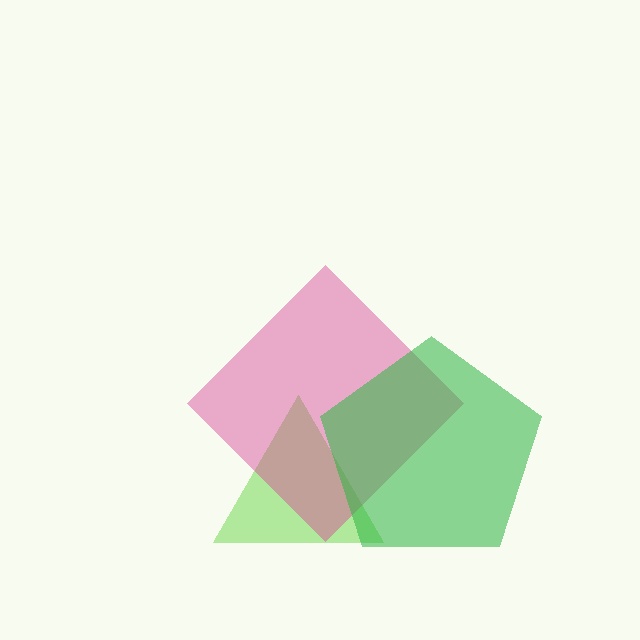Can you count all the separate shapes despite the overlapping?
Yes, there are 3 separate shapes.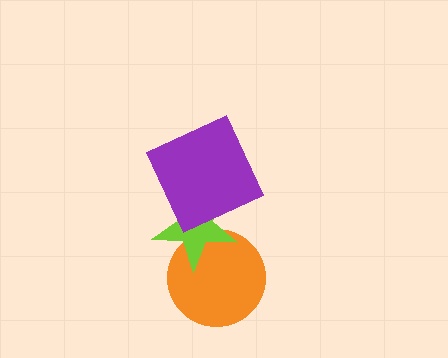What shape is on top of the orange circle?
The lime star is on top of the orange circle.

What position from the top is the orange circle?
The orange circle is 3rd from the top.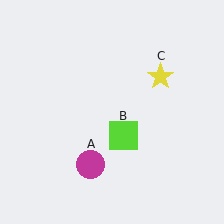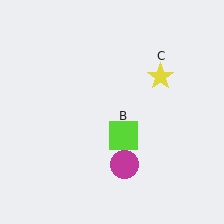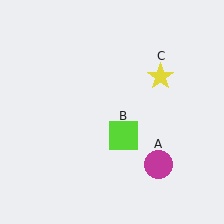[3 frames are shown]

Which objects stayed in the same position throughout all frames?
Lime square (object B) and yellow star (object C) remained stationary.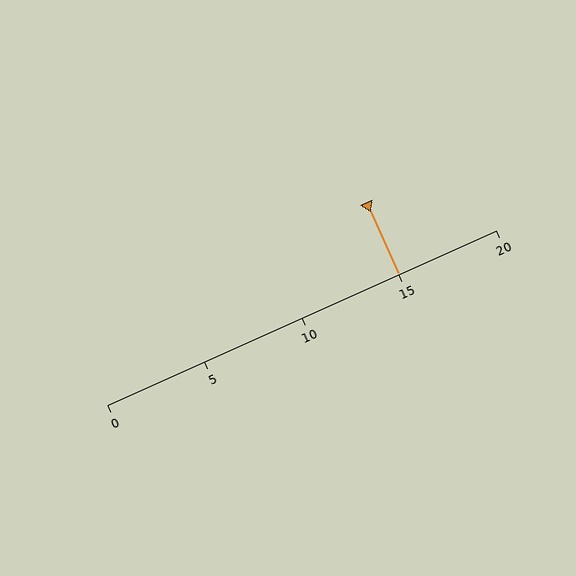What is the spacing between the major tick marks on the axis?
The major ticks are spaced 5 apart.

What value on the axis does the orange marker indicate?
The marker indicates approximately 15.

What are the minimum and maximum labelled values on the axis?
The axis runs from 0 to 20.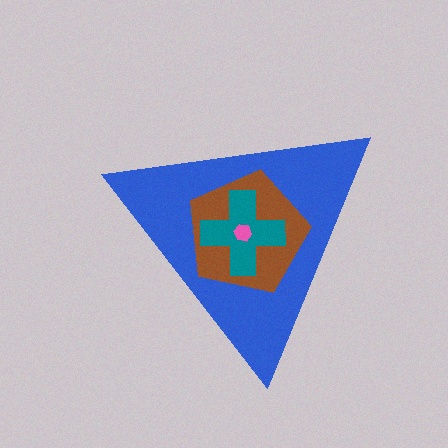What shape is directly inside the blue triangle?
The brown pentagon.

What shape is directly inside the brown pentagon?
The teal cross.